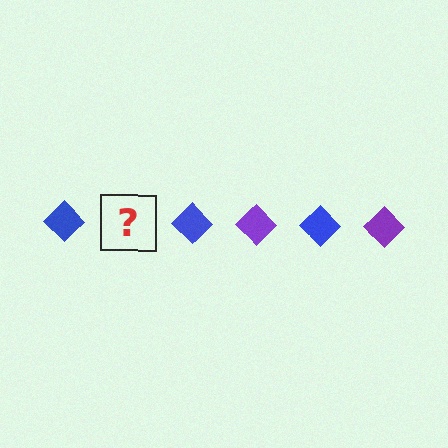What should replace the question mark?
The question mark should be replaced with a purple diamond.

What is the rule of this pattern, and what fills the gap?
The rule is that the pattern cycles through blue, purple diamonds. The gap should be filled with a purple diamond.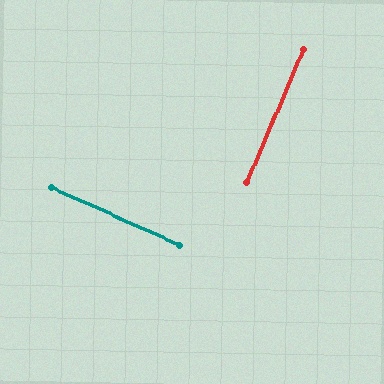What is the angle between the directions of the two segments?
Approximately 89 degrees.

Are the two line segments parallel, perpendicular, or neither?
Perpendicular — they meet at approximately 89°.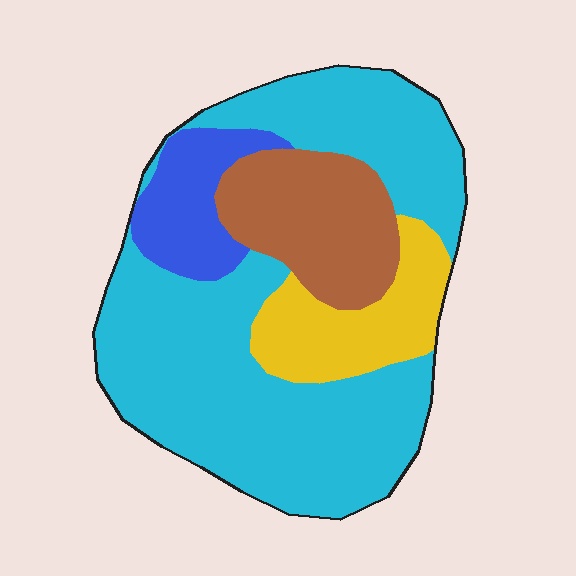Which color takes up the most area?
Cyan, at roughly 60%.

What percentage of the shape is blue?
Blue takes up less than a sixth of the shape.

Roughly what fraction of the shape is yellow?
Yellow takes up about one eighth (1/8) of the shape.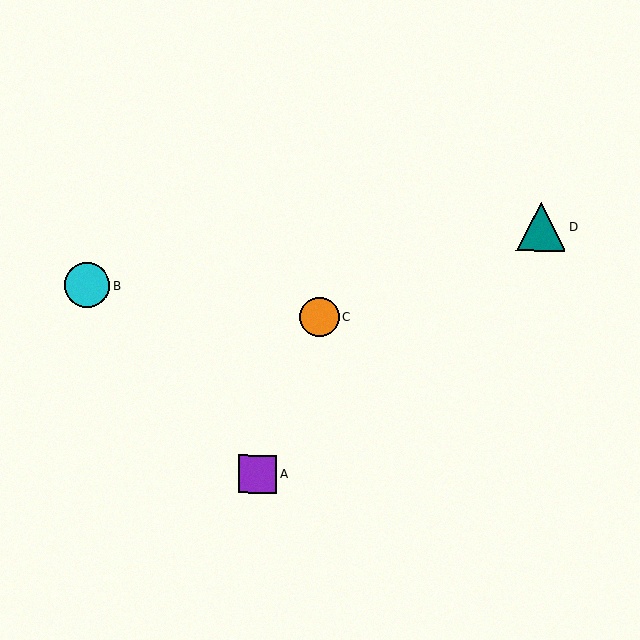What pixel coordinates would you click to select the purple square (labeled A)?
Click at (258, 474) to select the purple square A.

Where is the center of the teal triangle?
The center of the teal triangle is at (541, 227).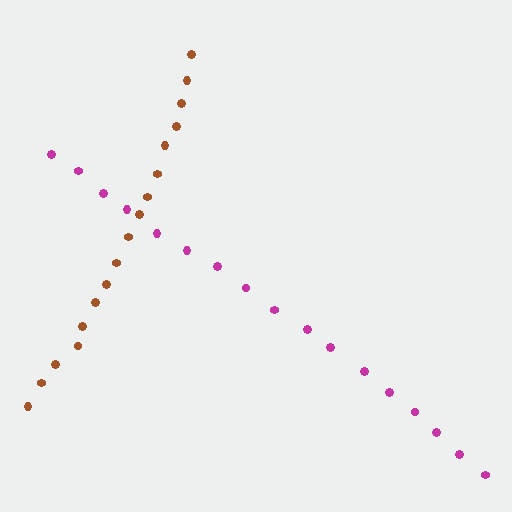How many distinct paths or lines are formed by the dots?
There are 2 distinct paths.